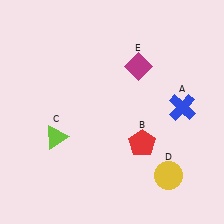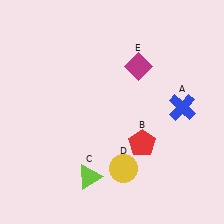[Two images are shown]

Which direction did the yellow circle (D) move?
The yellow circle (D) moved left.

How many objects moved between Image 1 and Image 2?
2 objects moved between the two images.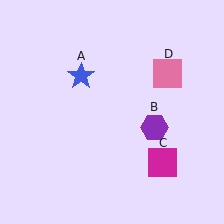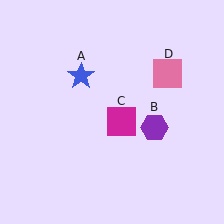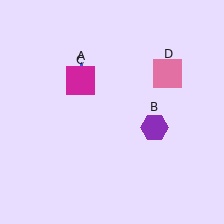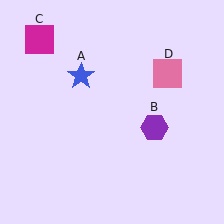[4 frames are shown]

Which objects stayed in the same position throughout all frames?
Blue star (object A) and purple hexagon (object B) and pink square (object D) remained stationary.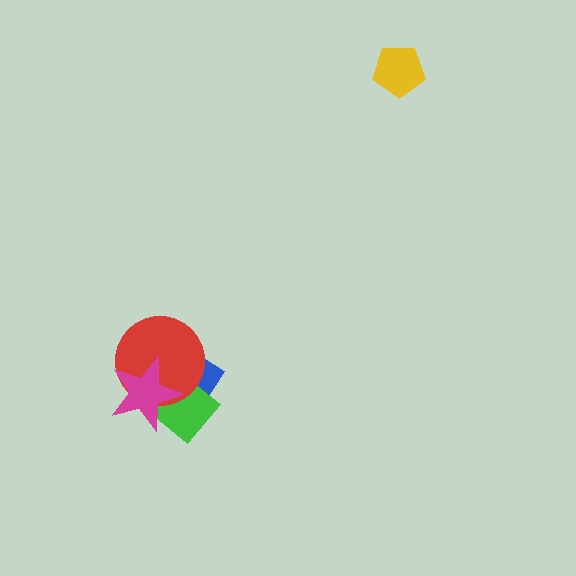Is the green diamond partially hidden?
Yes, it is partially covered by another shape.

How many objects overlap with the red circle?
3 objects overlap with the red circle.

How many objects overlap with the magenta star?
3 objects overlap with the magenta star.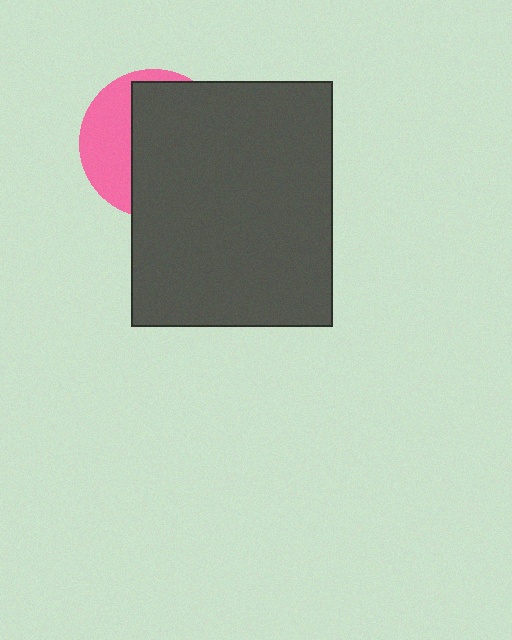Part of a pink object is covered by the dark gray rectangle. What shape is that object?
It is a circle.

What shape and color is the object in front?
The object in front is a dark gray rectangle.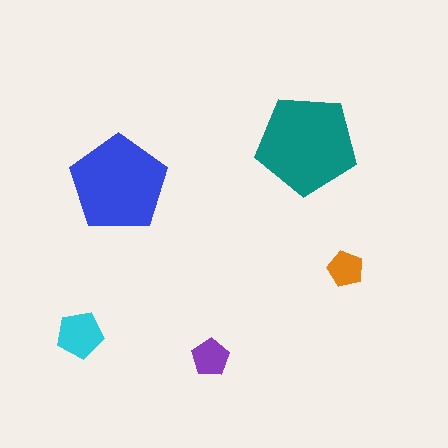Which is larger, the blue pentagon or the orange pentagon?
The blue one.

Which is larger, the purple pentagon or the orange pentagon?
The purple one.